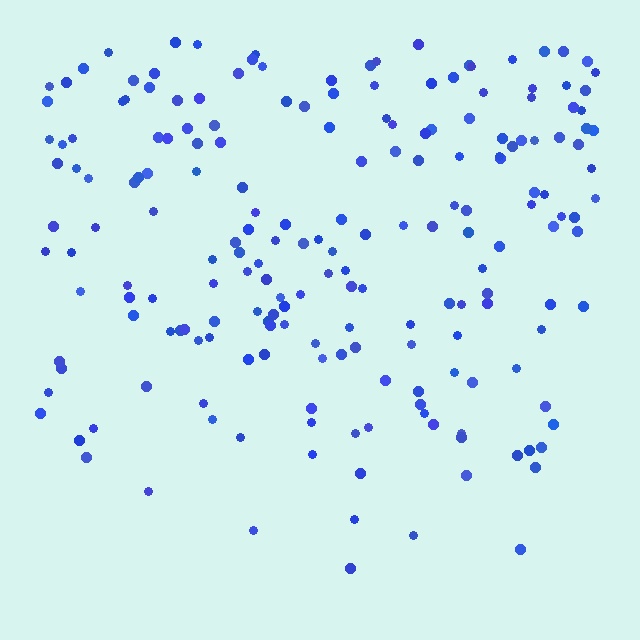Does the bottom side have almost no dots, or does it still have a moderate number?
Still a moderate number, just noticeably fewer than the top.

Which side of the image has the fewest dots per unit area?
The bottom.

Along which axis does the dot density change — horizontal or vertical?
Vertical.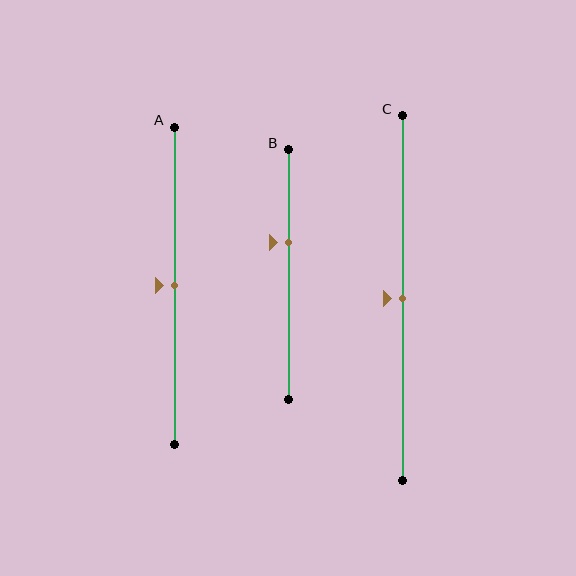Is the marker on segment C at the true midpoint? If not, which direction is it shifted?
Yes, the marker on segment C is at the true midpoint.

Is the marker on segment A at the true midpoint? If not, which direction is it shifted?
Yes, the marker on segment A is at the true midpoint.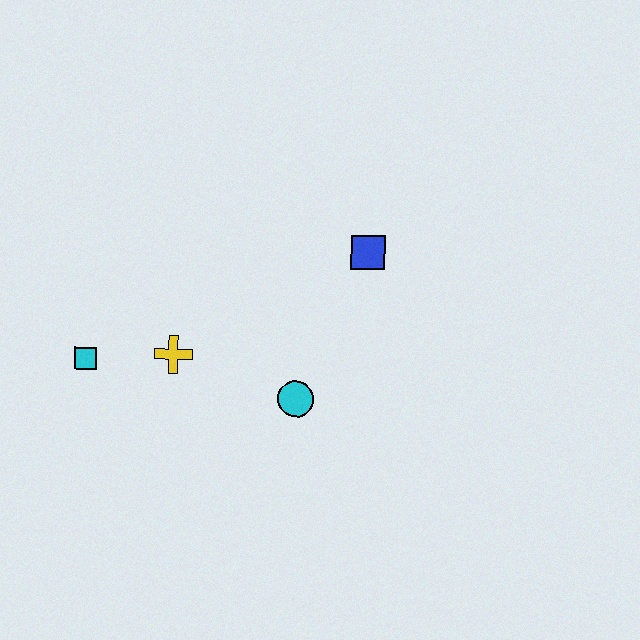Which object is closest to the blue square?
The cyan circle is closest to the blue square.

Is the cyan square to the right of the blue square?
No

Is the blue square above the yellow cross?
Yes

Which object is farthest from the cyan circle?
The cyan square is farthest from the cyan circle.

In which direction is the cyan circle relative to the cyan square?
The cyan circle is to the right of the cyan square.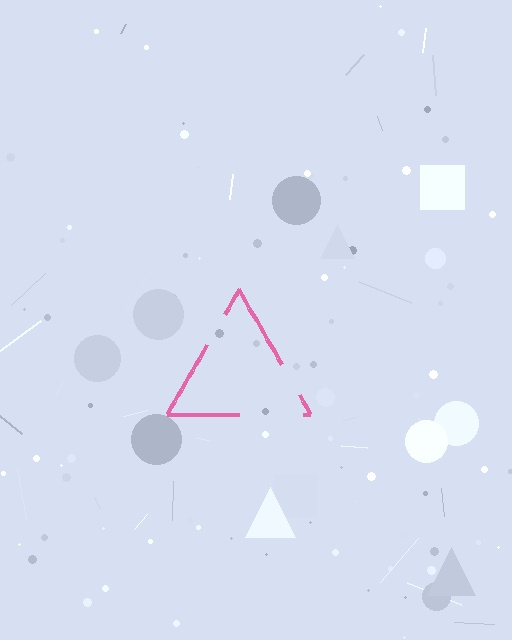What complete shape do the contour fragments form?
The contour fragments form a triangle.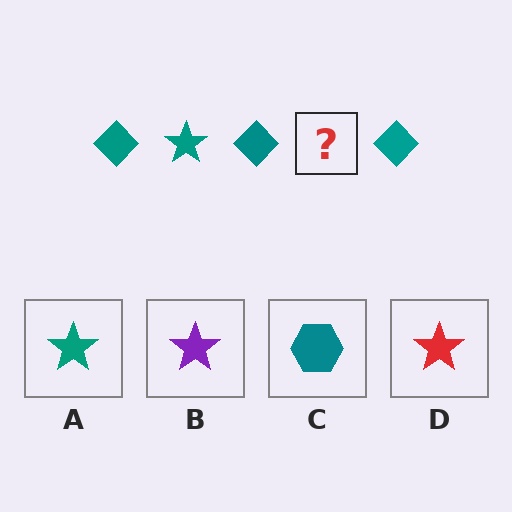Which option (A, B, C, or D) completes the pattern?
A.